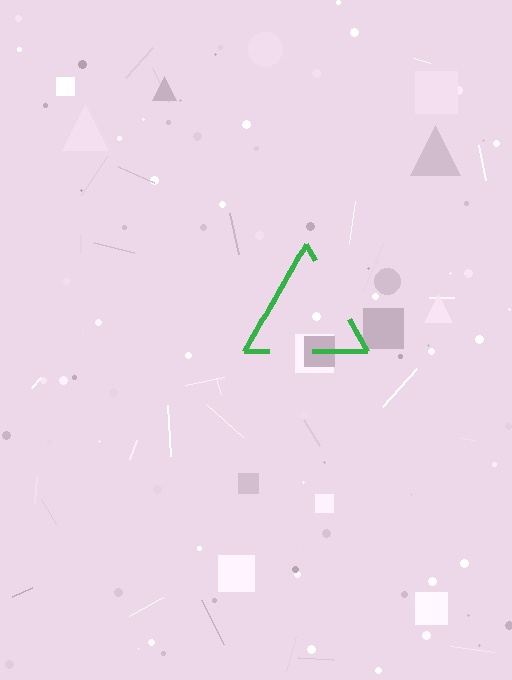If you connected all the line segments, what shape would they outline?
They would outline a triangle.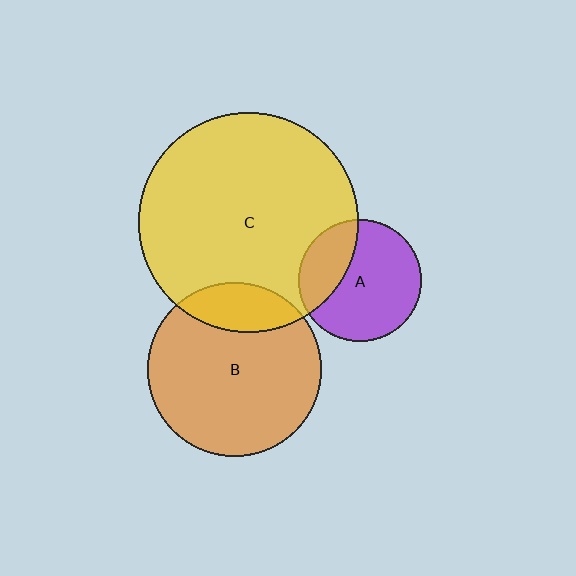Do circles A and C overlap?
Yes.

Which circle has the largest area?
Circle C (yellow).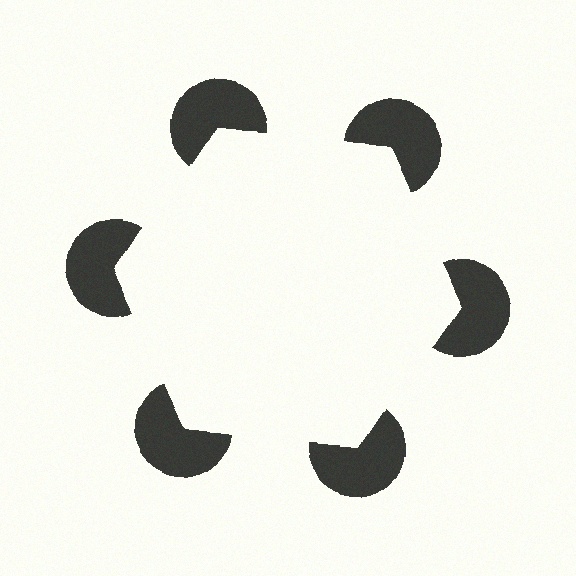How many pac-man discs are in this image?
There are 6 — one at each vertex of the illusory hexagon.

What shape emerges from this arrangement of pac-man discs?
An illusory hexagon — its edges are inferred from the aligned wedge cuts in the pac-man discs, not physically drawn.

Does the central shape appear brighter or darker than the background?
It typically appears slightly brighter than the background, even though no actual brightness change is drawn.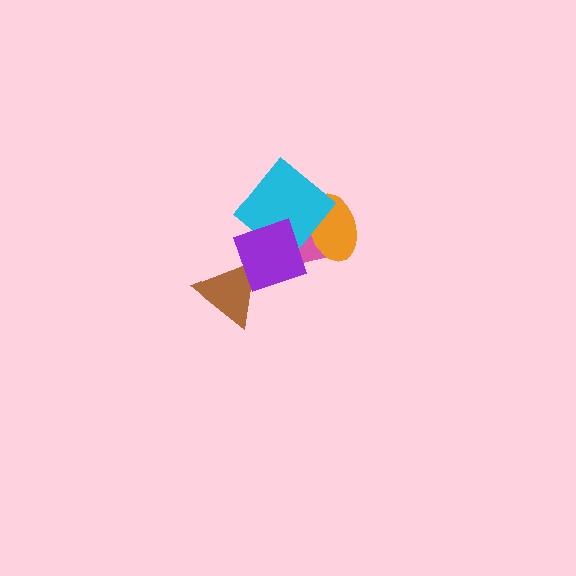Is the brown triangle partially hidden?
Yes, it is partially covered by another shape.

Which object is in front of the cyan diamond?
The purple diamond is in front of the cyan diamond.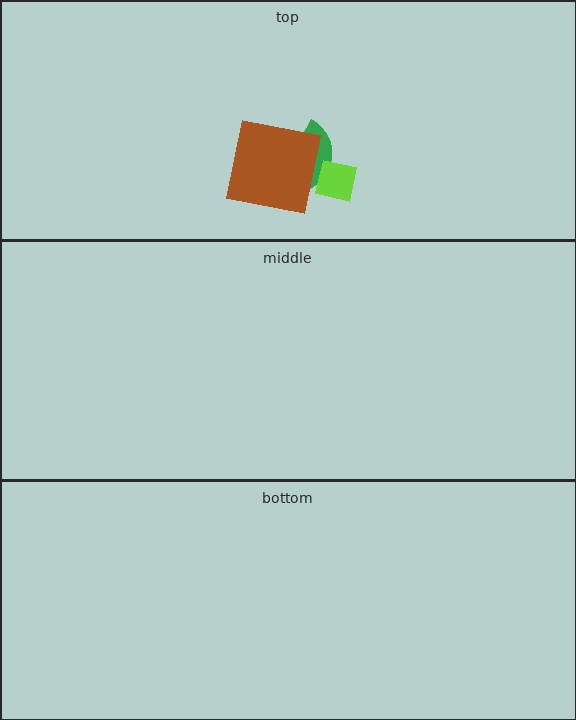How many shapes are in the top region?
3.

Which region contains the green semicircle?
The top region.